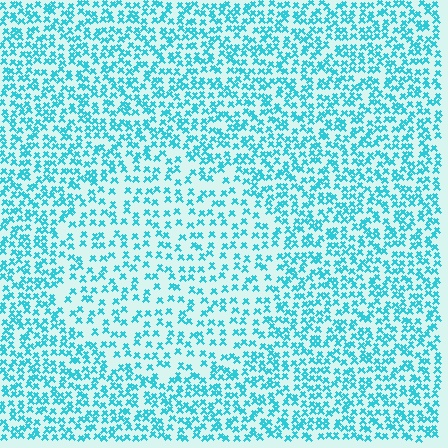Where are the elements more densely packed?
The elements are more densely packed outside the circle boundary.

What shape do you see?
I see a circle.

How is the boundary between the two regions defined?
The boundary is defined by a change in element density (approximately 1.7x ratio). All elements are the same color, size, and shape.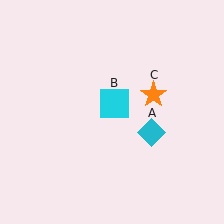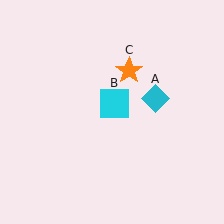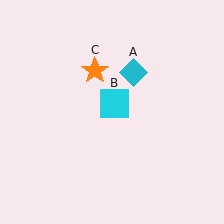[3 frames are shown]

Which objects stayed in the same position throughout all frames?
Cyan square (object B) remained stationary.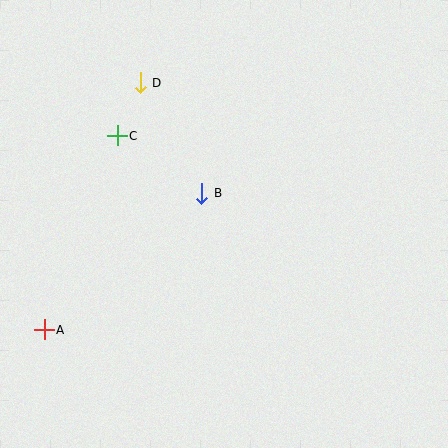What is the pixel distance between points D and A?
The distance between D and A is 265 pixels.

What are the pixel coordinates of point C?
Point C is at (117, 136).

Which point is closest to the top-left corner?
Point D is closest to the top-left corner.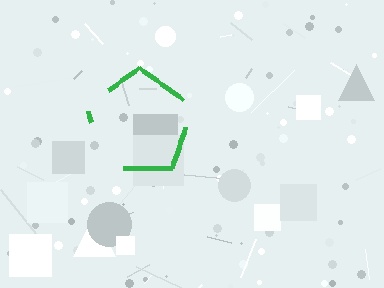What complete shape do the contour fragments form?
The contour fragments form a pentagon.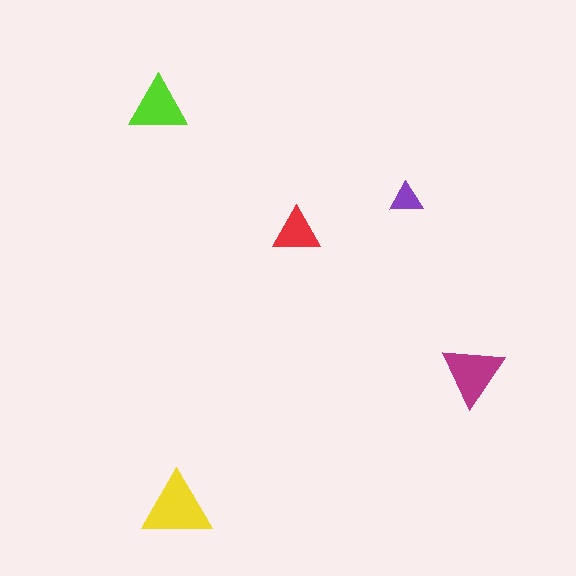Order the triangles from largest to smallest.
the yellow one, the magenta one, the lime one, the red one, the purple one.